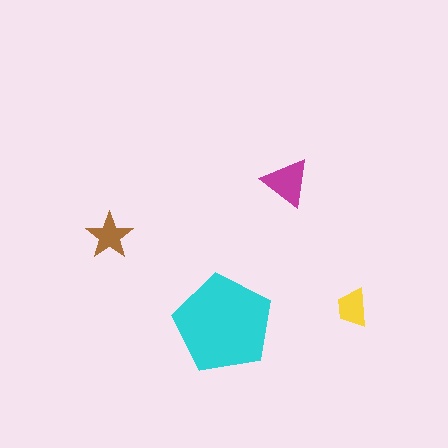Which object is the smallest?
The yellow trapezoid.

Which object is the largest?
The cyan pentagon.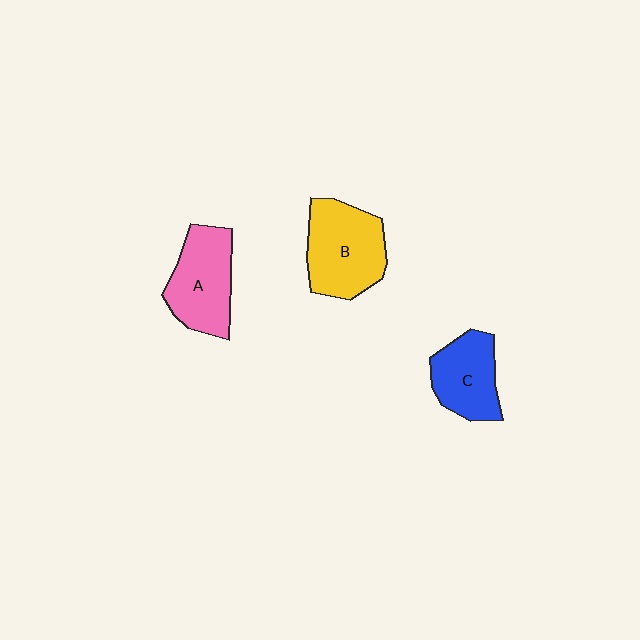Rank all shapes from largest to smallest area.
From largest to smallest: B (yellow), A (pink), C (blue).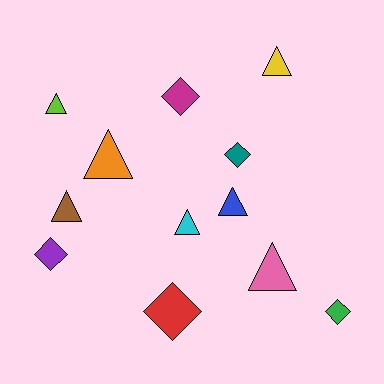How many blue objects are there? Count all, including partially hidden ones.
There is 1 blue object.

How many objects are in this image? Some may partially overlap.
There are 12 objects.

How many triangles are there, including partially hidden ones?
There are 7 triangles.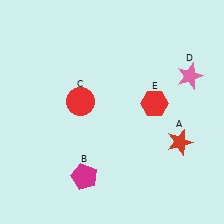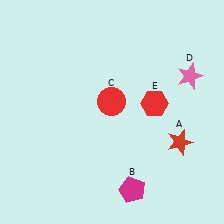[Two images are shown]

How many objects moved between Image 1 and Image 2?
2 objects moved between the two images.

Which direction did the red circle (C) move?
The red circle (C) moved right.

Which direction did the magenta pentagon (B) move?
The magenta pentagon (B) moved right.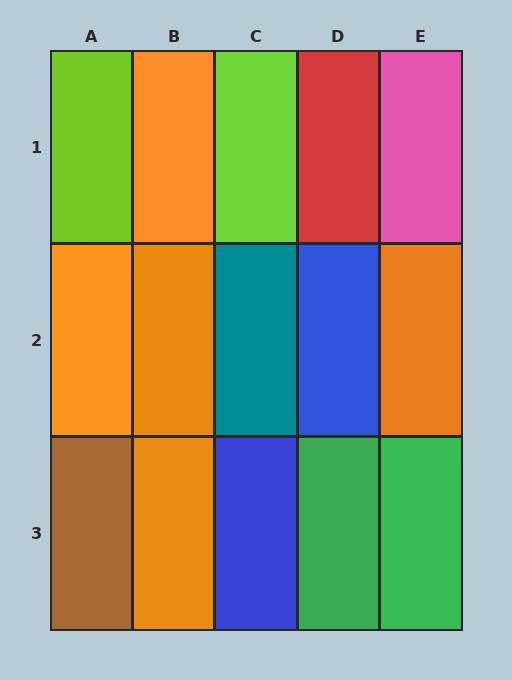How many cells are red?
1 cell is red.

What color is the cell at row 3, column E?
Green.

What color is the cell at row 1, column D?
Red.